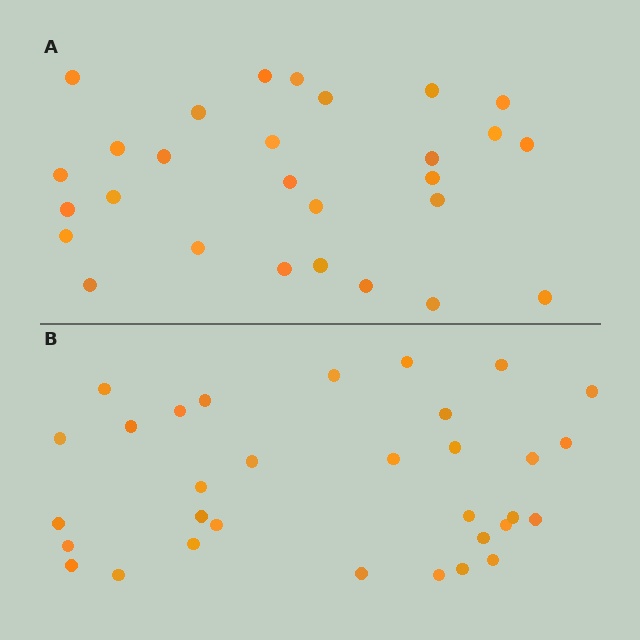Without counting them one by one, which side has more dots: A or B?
Region B (the bottom region) has more dots.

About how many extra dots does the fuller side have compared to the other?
Region B has about 4 more dots than region A.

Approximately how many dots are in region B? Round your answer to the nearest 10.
About 30 dots. (The exact count is 32, which rounds to 30.)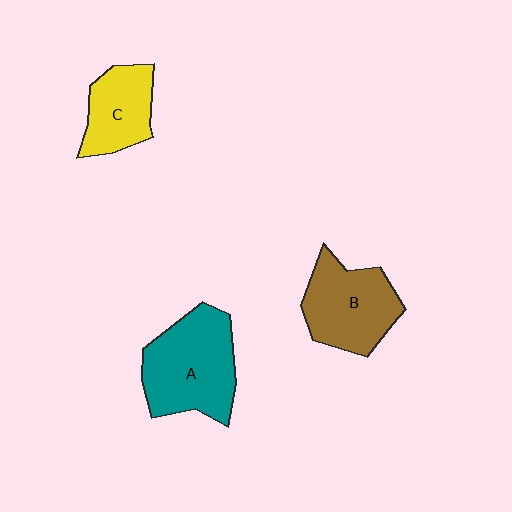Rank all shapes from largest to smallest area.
From largest to smallest: A (teal), B (brown), C (yellow).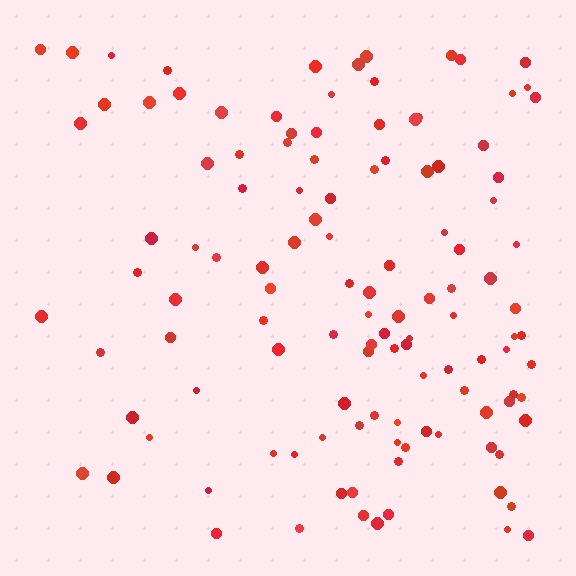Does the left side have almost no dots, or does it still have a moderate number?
Still a moderate number, just noticeably fewer than the right.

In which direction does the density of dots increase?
From left to right, with the right side densest.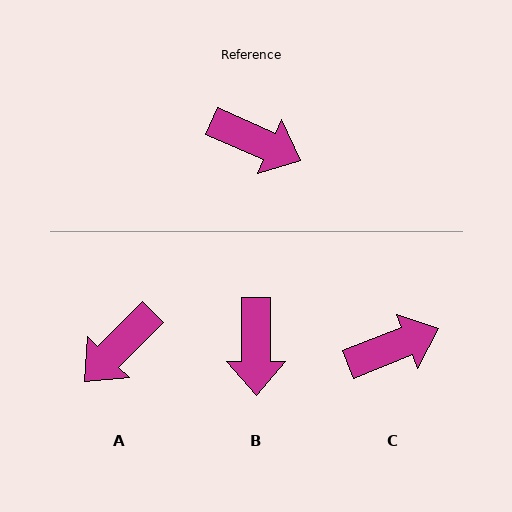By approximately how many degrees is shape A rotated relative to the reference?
Approximately 111 degrees clockwise.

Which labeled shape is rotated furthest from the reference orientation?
A, about 111 degrees away.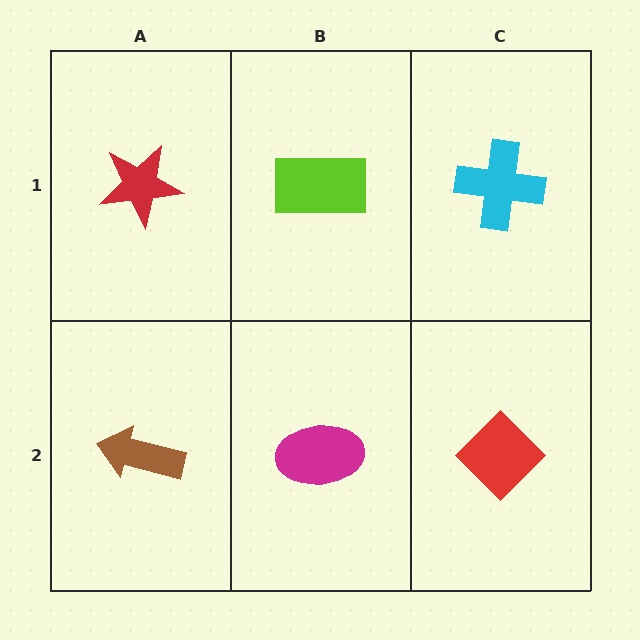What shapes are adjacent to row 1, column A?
A brown arrow (row 2, column A), a lime rectangle (row 1, column B).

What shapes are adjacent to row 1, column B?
A magenta ellipse (row 2, column B), a red star (row 1, column A), a cyan cross (row 1, column C).